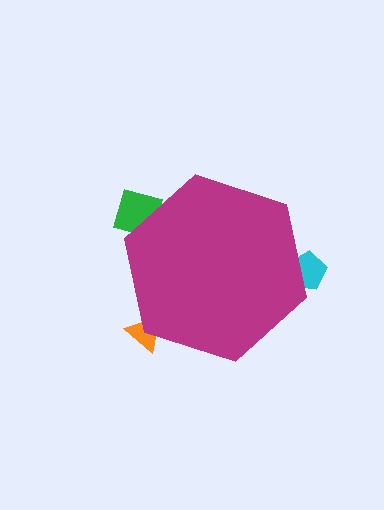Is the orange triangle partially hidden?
Yes, the orange triangle is partially hidden behind the magenta hexagon.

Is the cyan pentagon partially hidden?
Yes, the cyan pentagon is partially hidden behind the magenta hexagon.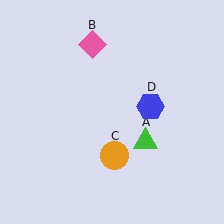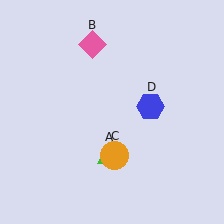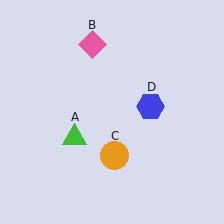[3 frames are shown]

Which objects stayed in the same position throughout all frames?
Pink diamond (object B) and orange circle (object C) and blue hexagon (object D) remained stationary.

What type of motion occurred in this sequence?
The green triangle (object A) rotated clockwise around the center of the scene.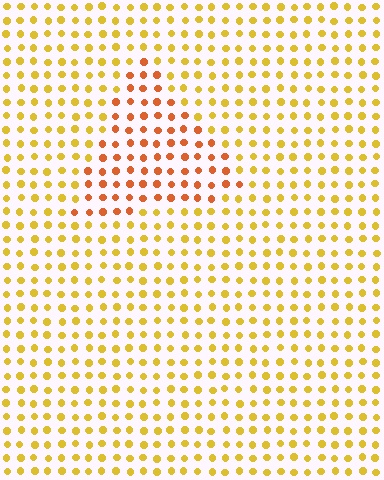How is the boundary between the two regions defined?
The boundary is defined purely by a slight shift in hue (about 33 degrees). Spacing, size, and orientation are identical on both sides.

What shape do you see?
I see a triangle.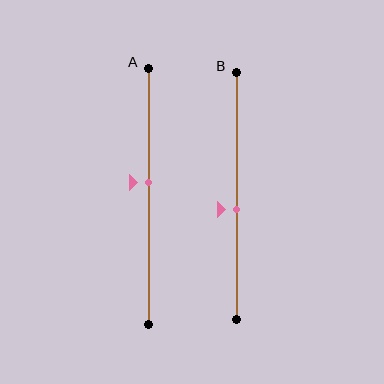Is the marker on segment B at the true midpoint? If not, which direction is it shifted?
No, the marker on segment B is shifted downward by about 5% of the segment length.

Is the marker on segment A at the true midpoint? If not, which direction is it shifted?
No, the marker on segment A is shifted upward by about 5% of the segment length.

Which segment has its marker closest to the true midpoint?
Segment B has its marker closest to the true midpoint.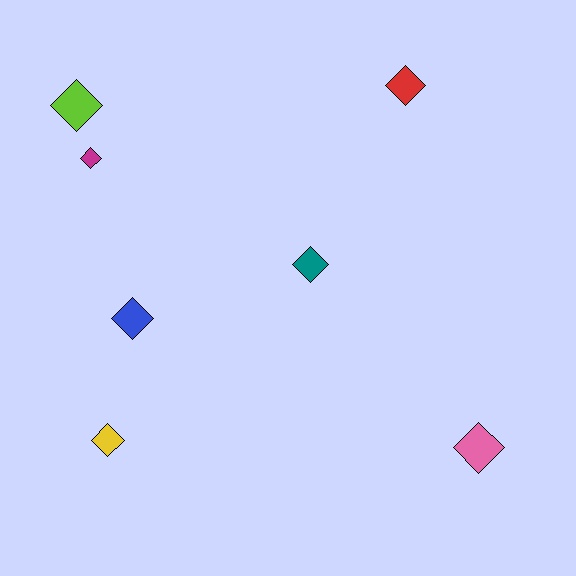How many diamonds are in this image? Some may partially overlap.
There are 7 diamonds.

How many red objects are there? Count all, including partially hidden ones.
There is 1 red object.